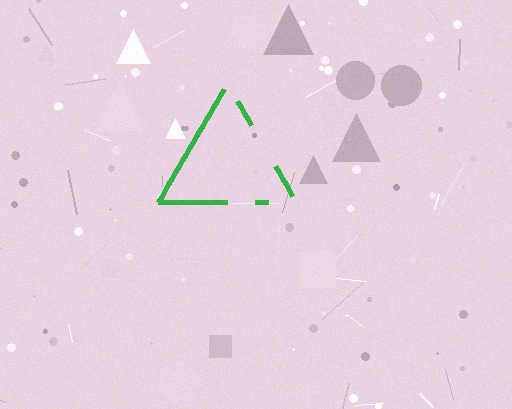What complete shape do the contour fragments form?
The contour fragments form a triangle.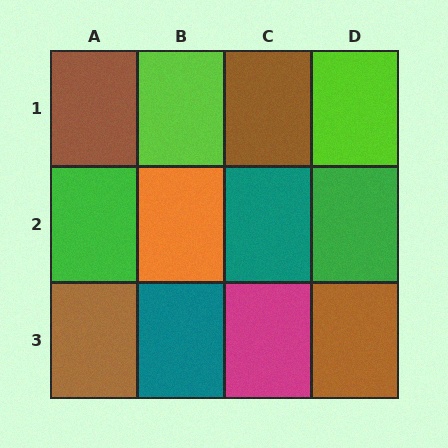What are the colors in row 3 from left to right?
Brown, teal, magenta, brown.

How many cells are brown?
4 cells are brown.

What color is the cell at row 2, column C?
Teal.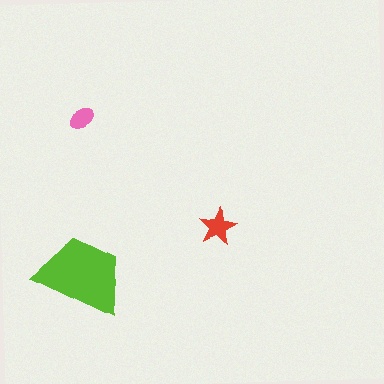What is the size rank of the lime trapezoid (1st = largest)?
1st.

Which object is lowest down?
The lime trapezoid is bottommost.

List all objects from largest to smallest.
The lime trapezoid, the red star, the pink ellipse.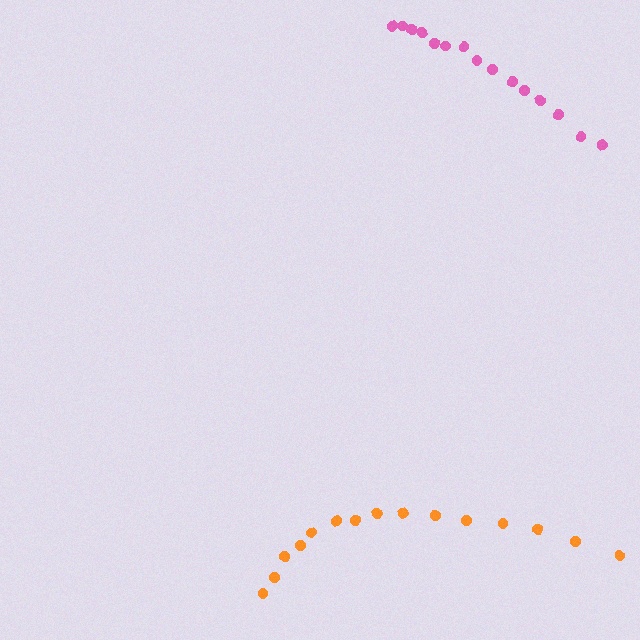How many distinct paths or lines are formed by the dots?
There are 2 distinct paths.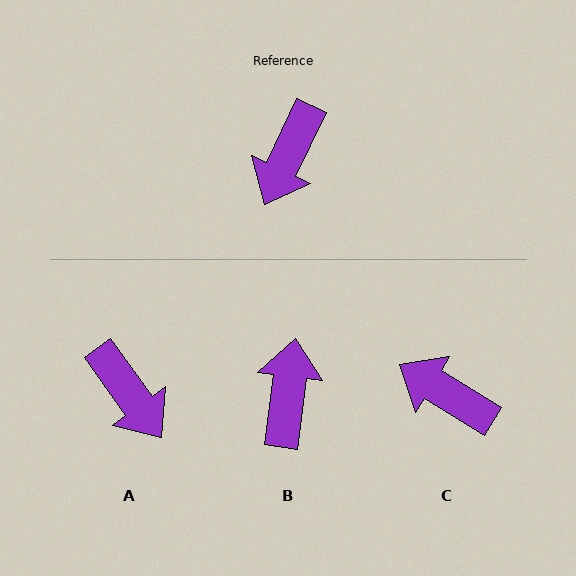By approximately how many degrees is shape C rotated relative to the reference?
Approximately 96 degrees clockwise.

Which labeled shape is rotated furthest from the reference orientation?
B, about 162 degrees away.